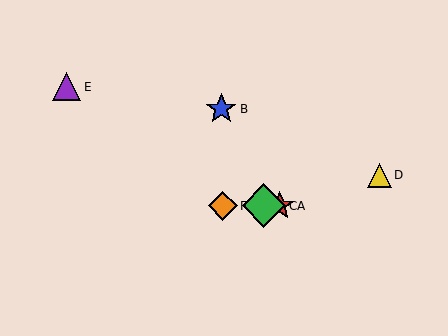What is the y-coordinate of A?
Object A is at y≈206.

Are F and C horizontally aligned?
Yes, both are at y≈206.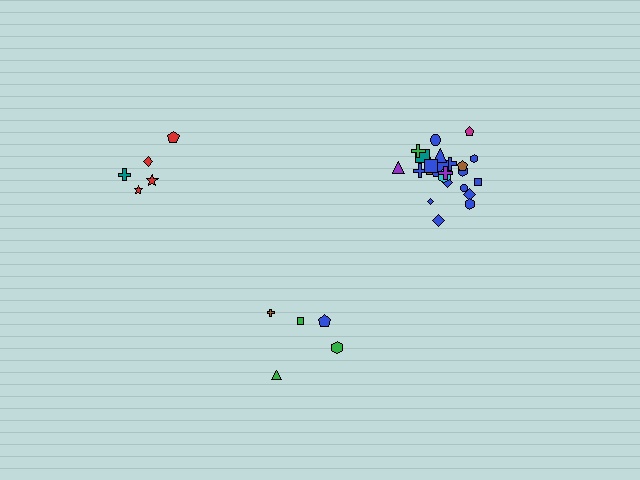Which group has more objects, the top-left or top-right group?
The top-right group.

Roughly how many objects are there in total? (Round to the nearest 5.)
Roughly 35 objects in total.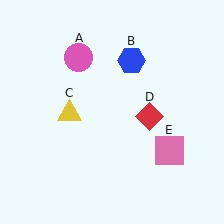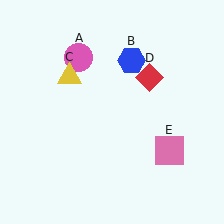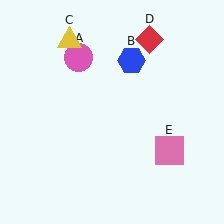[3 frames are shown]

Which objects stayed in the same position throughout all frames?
Pink circle (object A) and blue hexagon (object B) and pink square (object E) remained stationary.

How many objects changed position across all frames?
2 objects changed position: yellow triangle (object C), red diamond (object D).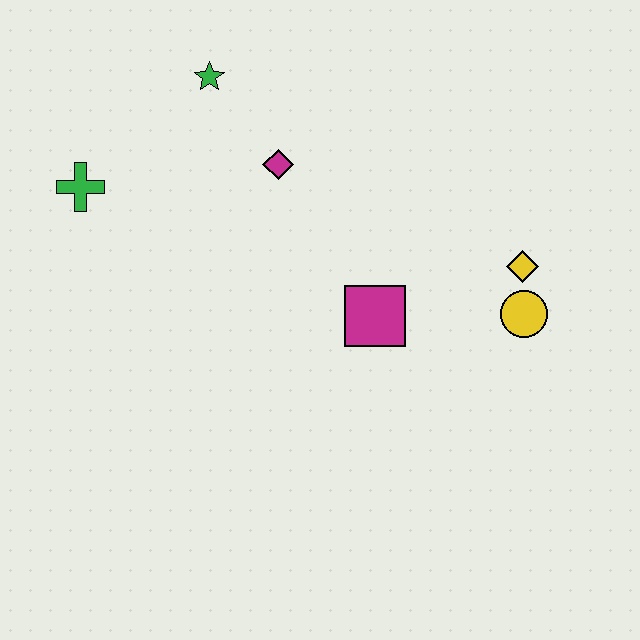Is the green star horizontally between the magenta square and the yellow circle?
No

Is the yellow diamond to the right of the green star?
Yes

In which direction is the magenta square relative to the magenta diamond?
The magenta square is below the magenta diamond.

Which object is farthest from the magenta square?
The green cross is farthest from the magenta square.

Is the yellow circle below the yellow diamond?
Yes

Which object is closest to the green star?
The magenta diamond is closest to the green star.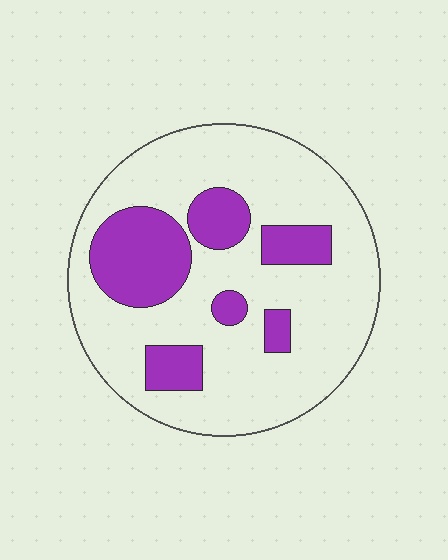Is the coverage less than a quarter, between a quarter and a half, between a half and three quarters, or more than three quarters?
Less than a quarter.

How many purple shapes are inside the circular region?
6.